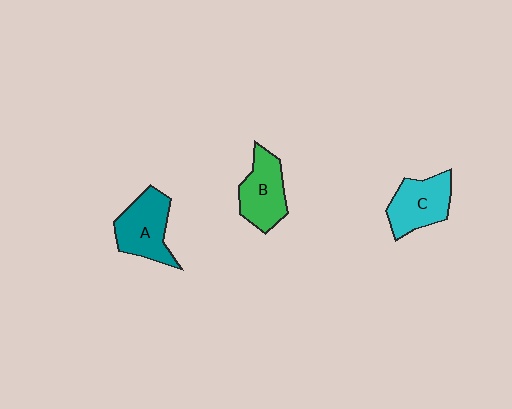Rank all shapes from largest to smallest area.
From largest to smallest: A (teal), C (cyan), B (green).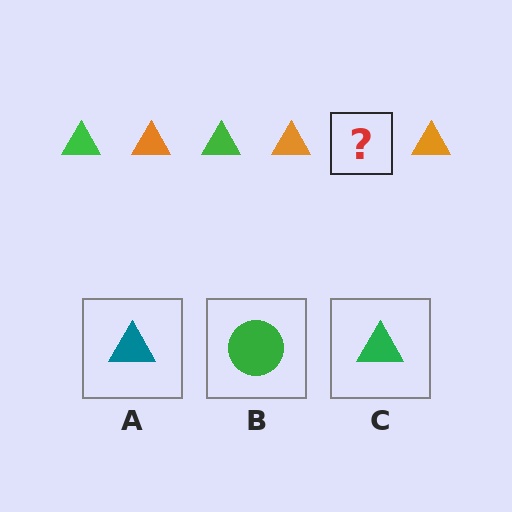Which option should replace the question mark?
Option C.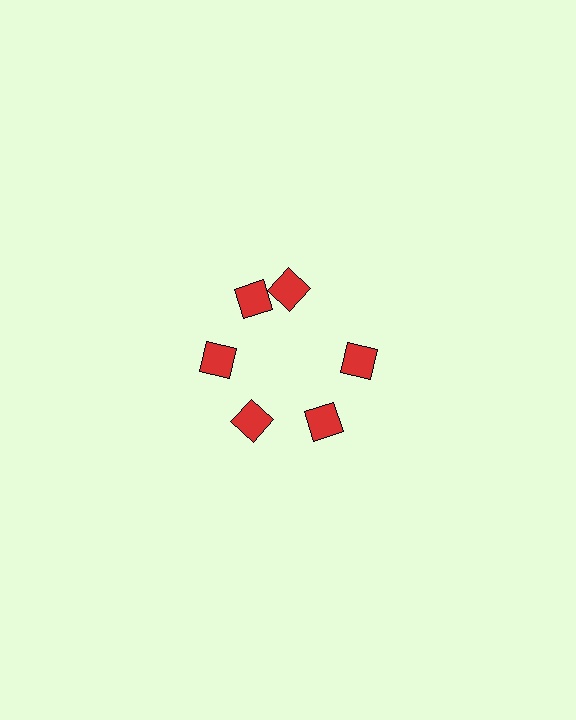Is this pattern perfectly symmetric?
No. The 6 red diamonds are arranged in a ring, but one element near the 1 o'clock position is rotated out of alignment along the ring, breaking the 6-fold rotational symmetry.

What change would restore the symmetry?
The symmetry would be restored by rotating it back into even spacing with its neighbors so that all 6 diamonds sit at equal angles and equal distance from the center.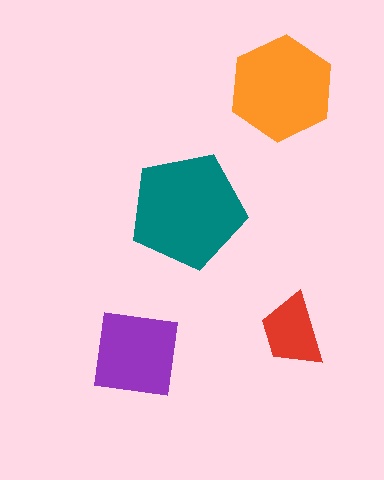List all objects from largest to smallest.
The teal pentagon, the orange hexagon, the purple square, the red trapezoid.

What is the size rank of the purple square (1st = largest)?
3rd.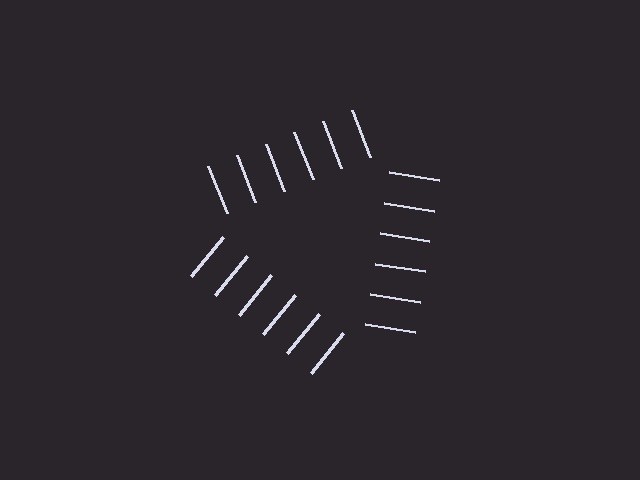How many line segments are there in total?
18 — 6 along each of the 3 edges.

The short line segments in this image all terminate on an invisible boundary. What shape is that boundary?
An illusory triangle — the line segments terminate on its edges but no continuous stroke is drawn.